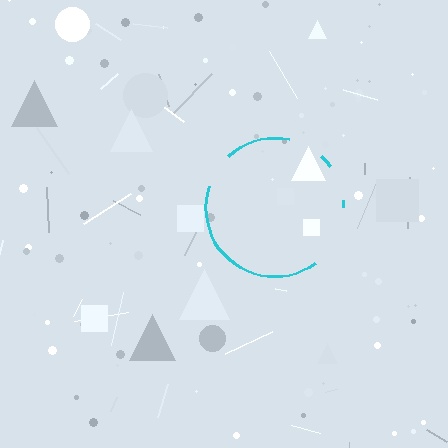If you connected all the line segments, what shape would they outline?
They would outline a circle.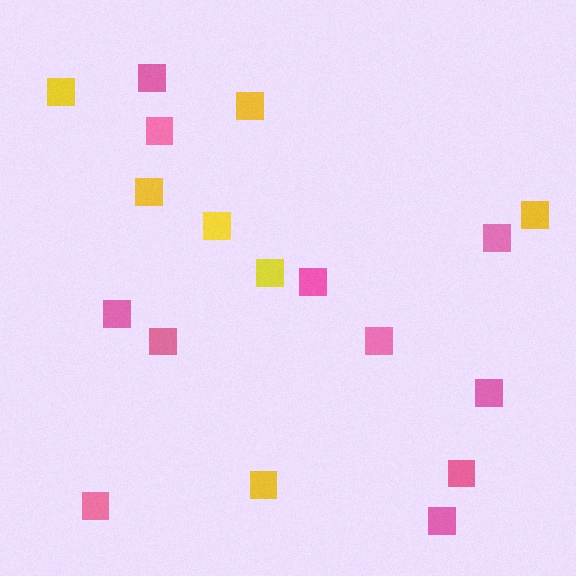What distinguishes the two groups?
There are 2 groups: one group of yellow squares (7) and one group of pink squares (11).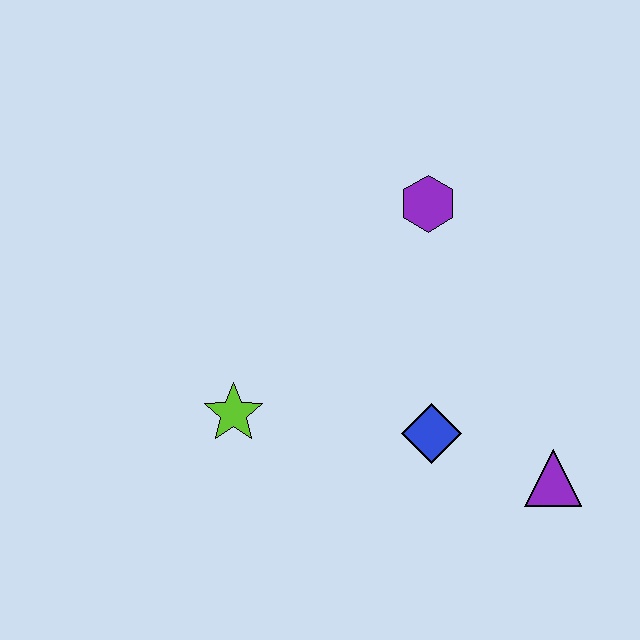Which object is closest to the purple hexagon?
The blue diamond is closest to the purple hexagon.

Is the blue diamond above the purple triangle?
Yes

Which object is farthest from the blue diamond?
The purple hexagon is farthest from the blue diamond.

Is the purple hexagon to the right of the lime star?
Yes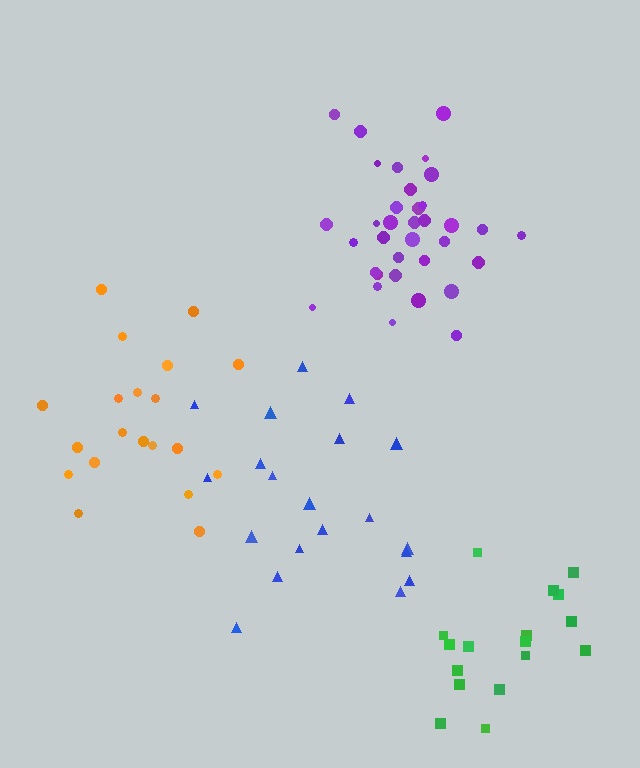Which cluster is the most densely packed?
Purple.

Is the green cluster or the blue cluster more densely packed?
Green.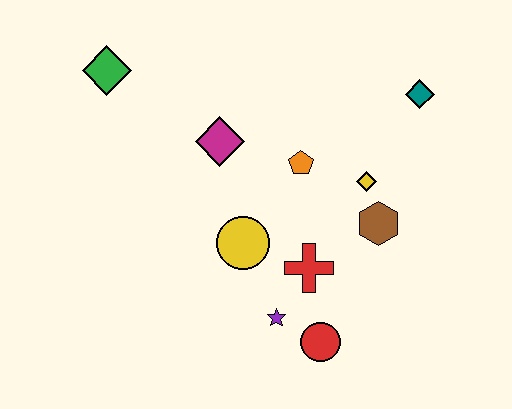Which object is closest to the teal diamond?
The yellow diamond is closest to the teal diamond.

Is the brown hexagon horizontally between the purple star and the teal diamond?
Yes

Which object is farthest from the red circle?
The green diamond is farthest from the red circle.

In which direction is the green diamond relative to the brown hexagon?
The green diamond is to the left of the brown hexagon.